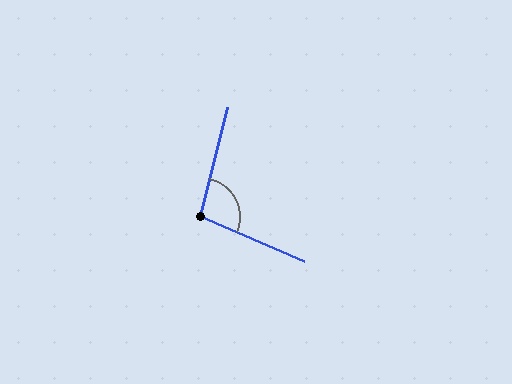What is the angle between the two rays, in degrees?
Approximately 99 degrees.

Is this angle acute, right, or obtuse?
It is obtuse.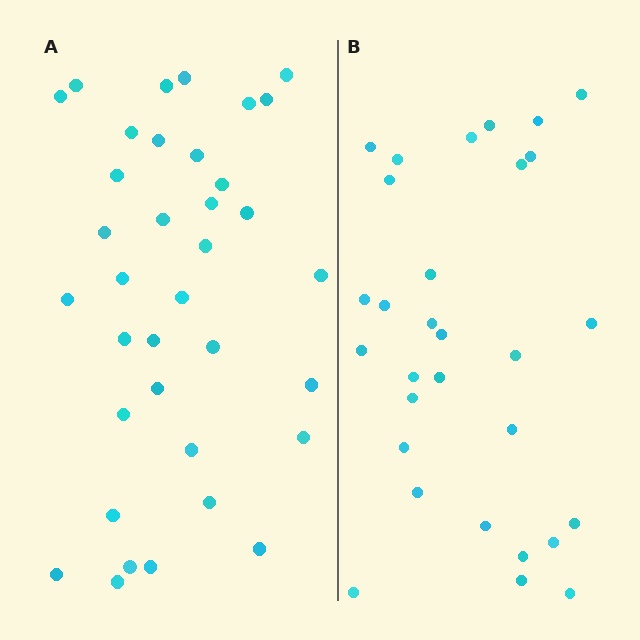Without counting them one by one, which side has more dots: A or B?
Region A (the left region) has more dots.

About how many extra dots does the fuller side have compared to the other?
Region A has about 6 more dots than region B.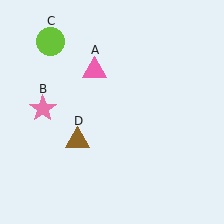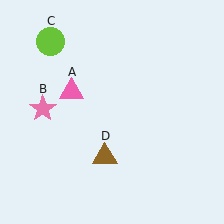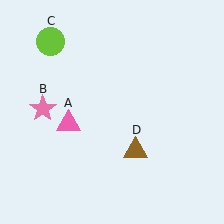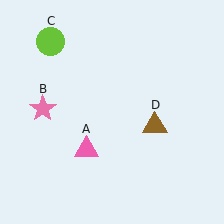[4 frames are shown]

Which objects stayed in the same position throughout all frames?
Pink star (object B) and lime circle (object C) remained stationary.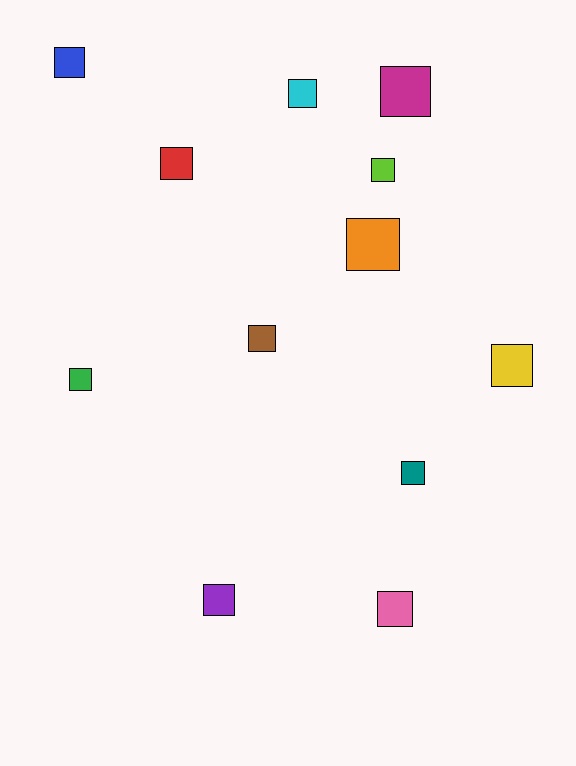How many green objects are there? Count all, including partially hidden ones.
There is 1 green object.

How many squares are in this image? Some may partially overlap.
There are 12 squares.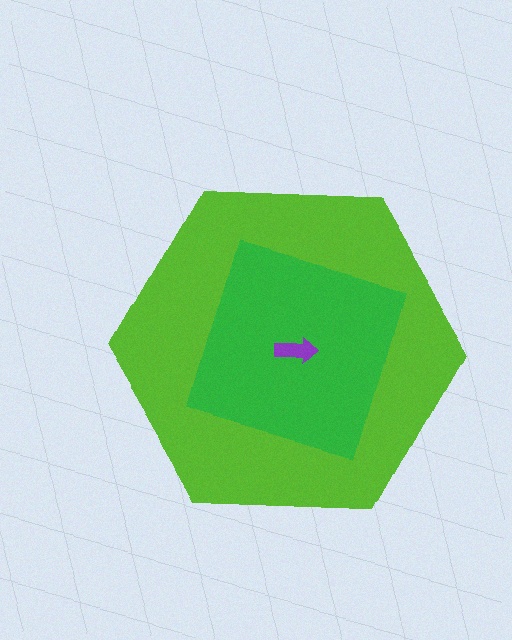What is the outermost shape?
The lime hexagon.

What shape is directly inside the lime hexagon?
The green square.